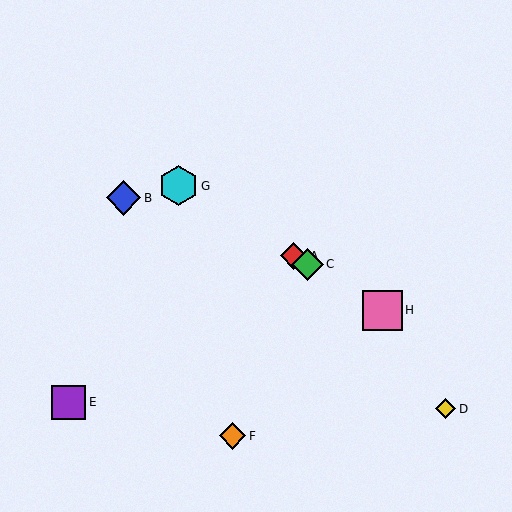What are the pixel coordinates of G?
Object G is at (178, 186).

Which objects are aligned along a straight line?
Objects A, C, G, H are aligned along a straight line.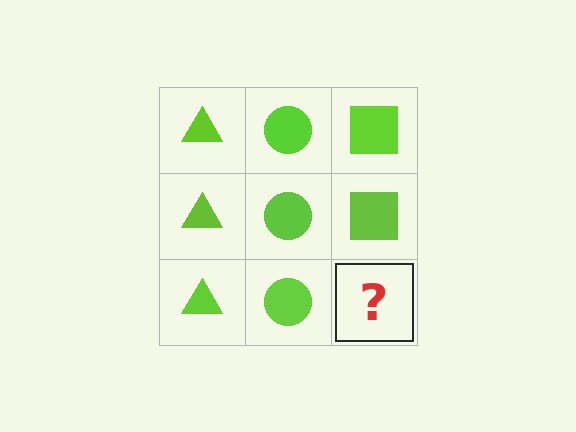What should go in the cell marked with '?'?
The missing cell should contain a lime square.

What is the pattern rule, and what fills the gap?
The rule is that each column has a consistent shape. The gap should be filled with a lime square.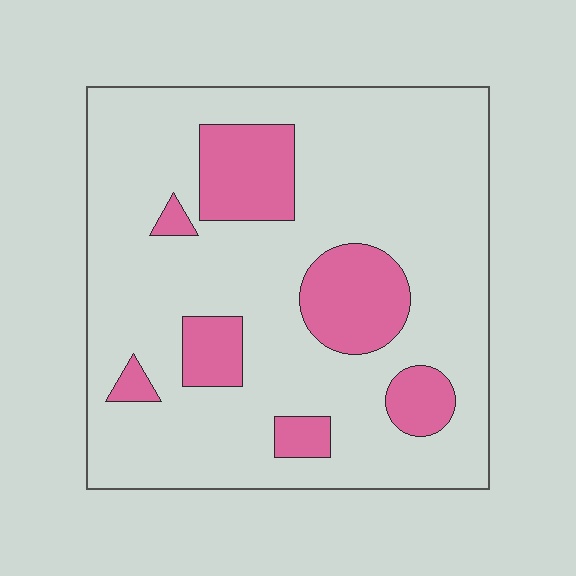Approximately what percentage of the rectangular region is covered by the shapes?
Approximately 20%.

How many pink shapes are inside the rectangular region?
7.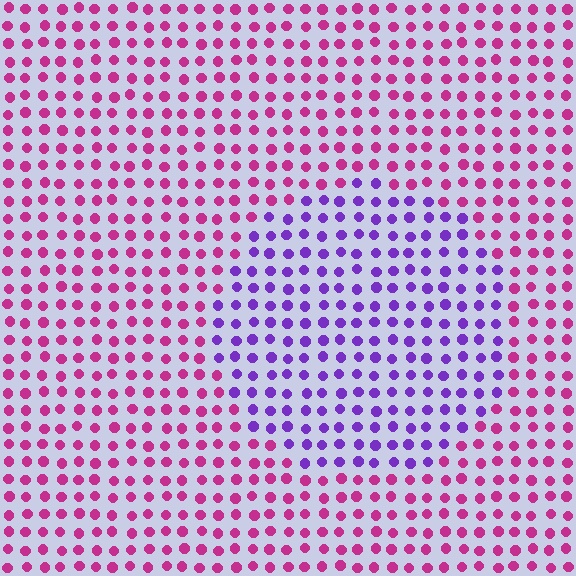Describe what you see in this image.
The image is filled with small magenta elements in a uniform arrangement. A circle-shaped region is visible where the elements are tinted to a slightly different hue, forming a subtle color boundary.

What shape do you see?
I see a circle.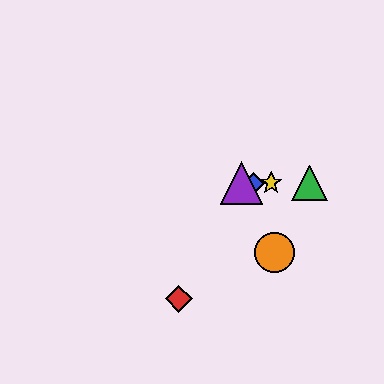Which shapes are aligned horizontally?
The blue diamond, the green triangle, the yellow star, the purple triangle are aligned horizontally.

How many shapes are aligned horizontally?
4 shapes (the blue diamond, the green triangle, the yellow star, the purple triangle) are aligned horizontally.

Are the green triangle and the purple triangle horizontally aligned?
Yes, both are at y≈183.